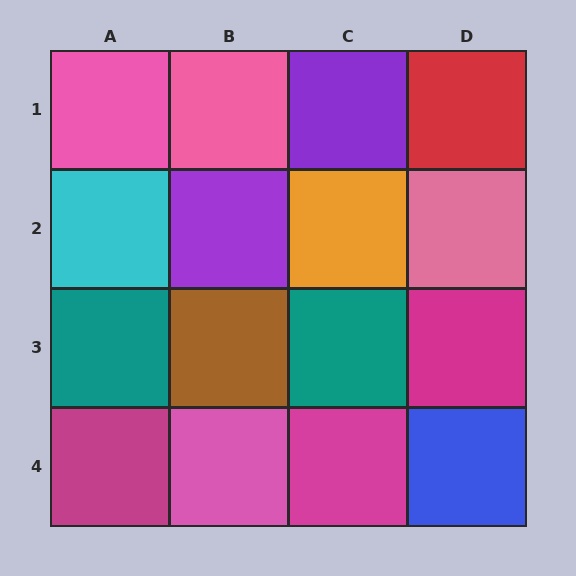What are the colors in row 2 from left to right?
Cyan, purple, orange, pink.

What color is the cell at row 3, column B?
Brown.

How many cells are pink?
4 cells are pink.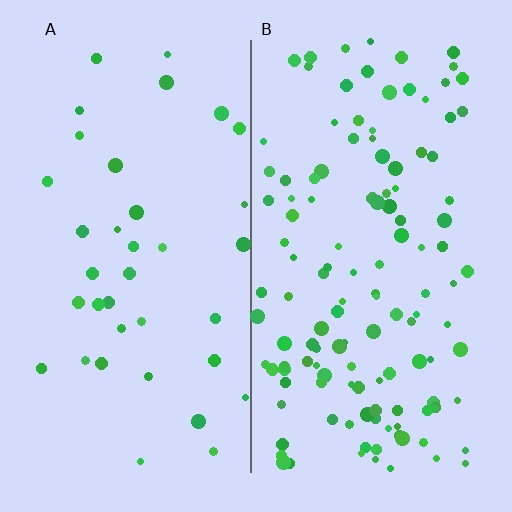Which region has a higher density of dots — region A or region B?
B (the right).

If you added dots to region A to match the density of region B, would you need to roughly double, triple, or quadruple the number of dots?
Approximately triple.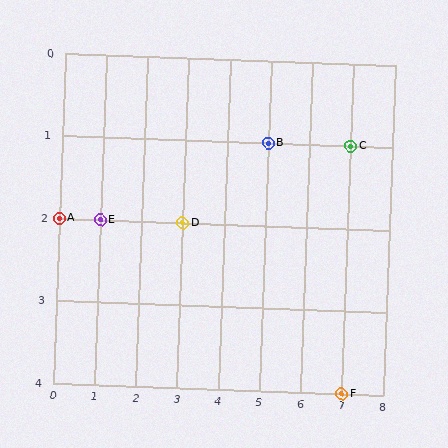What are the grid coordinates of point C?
Point C is at grid coordinates (7, 1).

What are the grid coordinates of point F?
Point F is at grid coordinates (7, 4).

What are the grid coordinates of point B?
Point B is at grid coordinates (5, 1).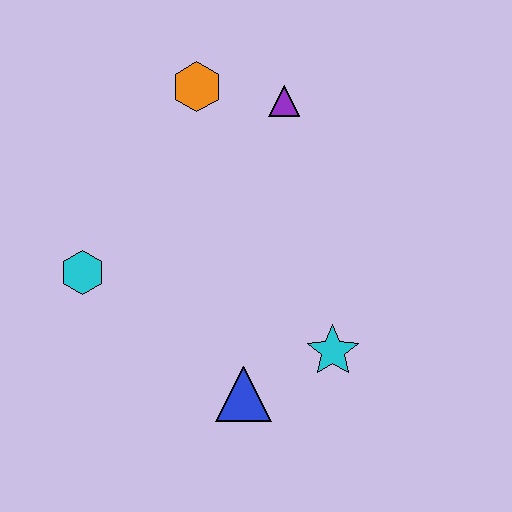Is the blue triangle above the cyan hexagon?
No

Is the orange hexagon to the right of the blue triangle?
No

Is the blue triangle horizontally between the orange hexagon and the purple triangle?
Yes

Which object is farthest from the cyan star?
The orange hexagon is farthest from the cyan star.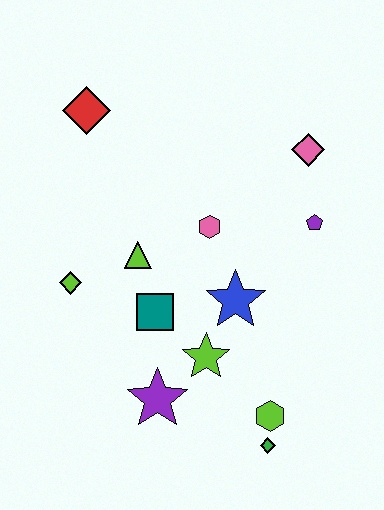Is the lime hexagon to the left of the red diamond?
No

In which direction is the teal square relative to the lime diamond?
The teal square is to the right of the lime diamond.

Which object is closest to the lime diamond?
The lime triangle is closest to the lime diamond.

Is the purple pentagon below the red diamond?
Yes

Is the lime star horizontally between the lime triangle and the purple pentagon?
Yes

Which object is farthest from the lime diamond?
The pink diamond is farthest from the lime diamond.